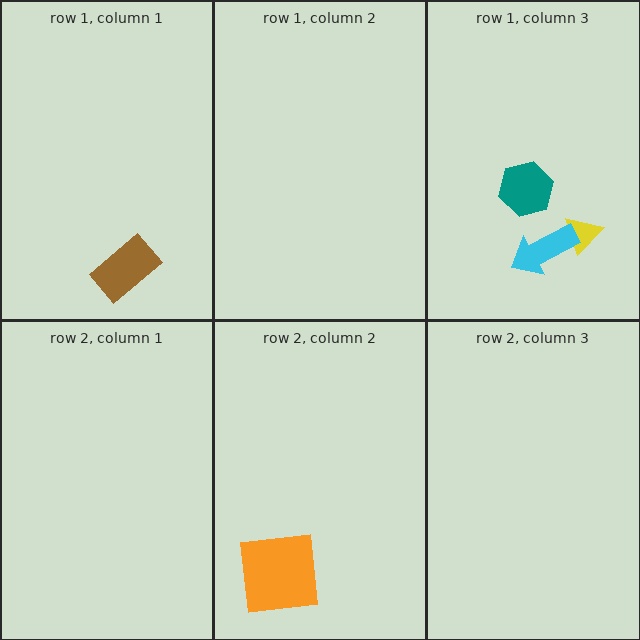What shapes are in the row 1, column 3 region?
The teal hexagon, the yellow triangle, the cyan arrow.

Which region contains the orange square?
The row 2, column 2 region.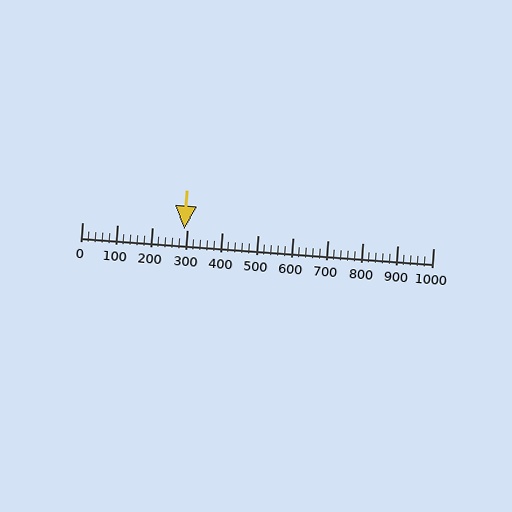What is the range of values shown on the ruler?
The ruler shows values from 0 to 1000.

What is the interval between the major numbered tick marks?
The major tick marks are spaced 100 units apart.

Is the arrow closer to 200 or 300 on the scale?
The arrow is closer to 300.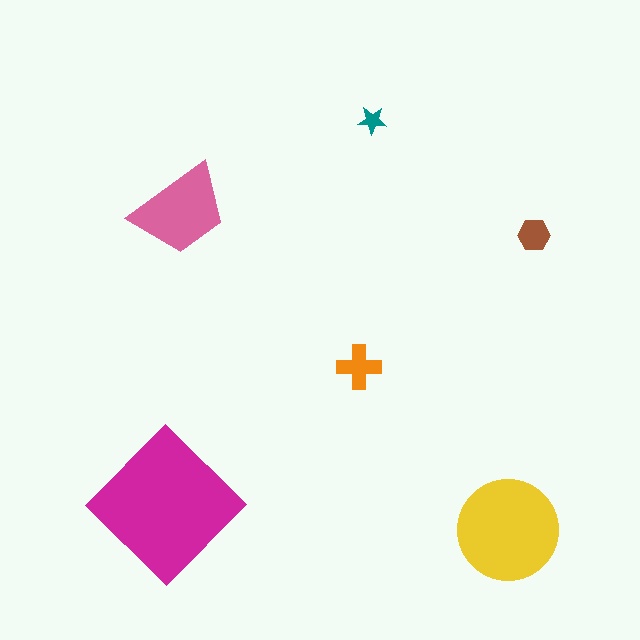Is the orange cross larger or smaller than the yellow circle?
Smaller.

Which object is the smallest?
The teal star.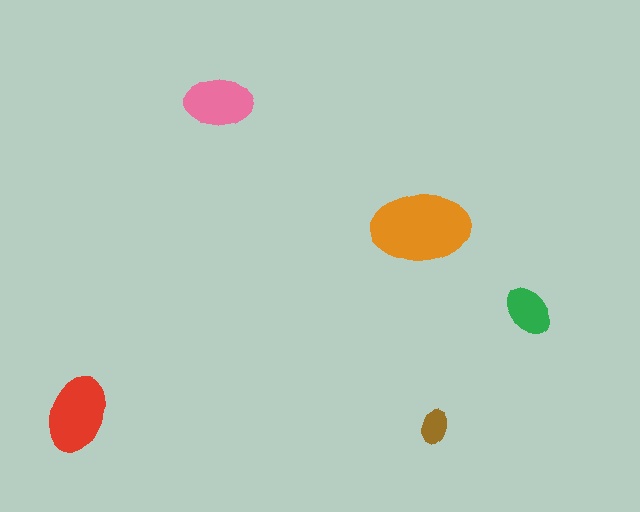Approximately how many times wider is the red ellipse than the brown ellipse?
About 2 times wider.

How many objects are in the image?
There are 5 objects in the image.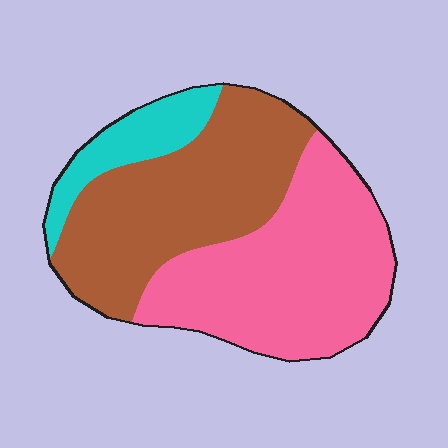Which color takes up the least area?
Cyan, at roughly 10%.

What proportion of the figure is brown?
Brown takes up about two fifths (2/5) of the figure.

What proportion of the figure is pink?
Pink covers about 45% of the figure.